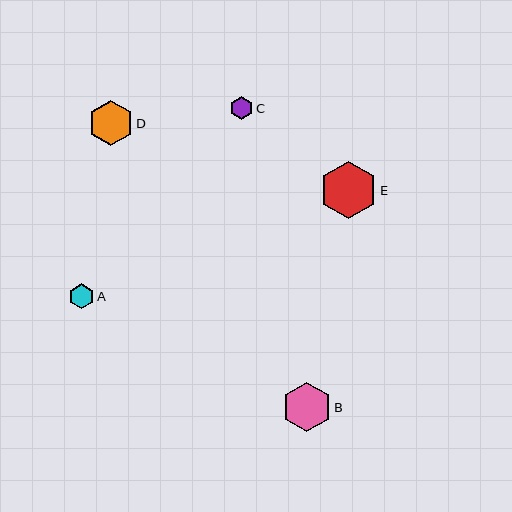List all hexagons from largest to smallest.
From largest to smallest: E, B, D, A, C.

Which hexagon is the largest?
Hexagon E is the largest with a size of approximately 58 pixels.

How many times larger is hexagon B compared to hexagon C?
Hexagon B is approximately 2.2 times the size of hexagon C.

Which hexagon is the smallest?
Hexagon C is the smallest with a size of approximately 23 pixels.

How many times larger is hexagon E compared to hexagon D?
Hexagon E is approximately 1.3 times the size of hexagon D.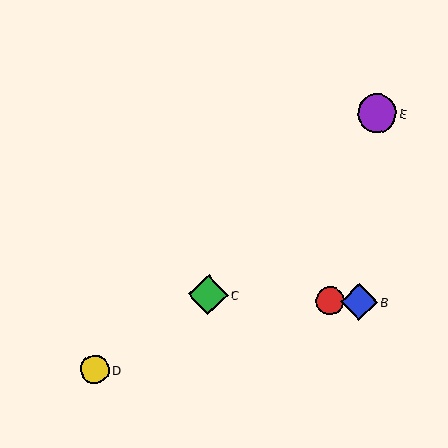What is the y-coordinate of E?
Object E is at y≈113.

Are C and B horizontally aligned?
Yes, both are at y≈295.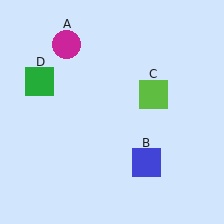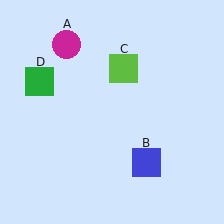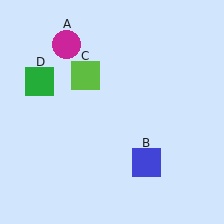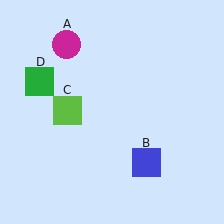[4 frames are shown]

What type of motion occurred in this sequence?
The lime square (object C) rotated counterclockwise around the center of the scene.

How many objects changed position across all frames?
1 object changed position: lime square (object C).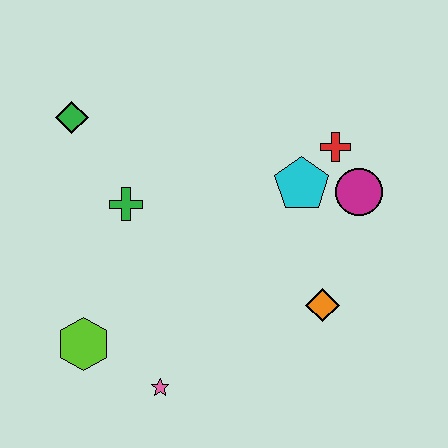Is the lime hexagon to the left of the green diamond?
No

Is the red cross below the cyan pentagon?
No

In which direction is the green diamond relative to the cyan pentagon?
The green diamond is to the left of the cyan pentagon.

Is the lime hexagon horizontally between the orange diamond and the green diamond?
Yes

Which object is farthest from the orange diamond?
The green diamond is farthest from the orange diamond.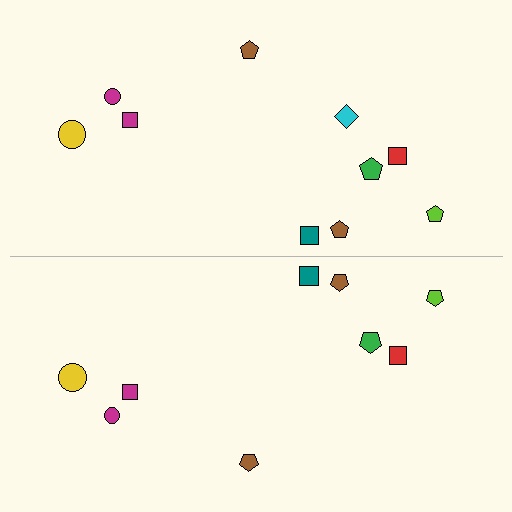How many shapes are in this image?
There are 19 shapes in this image.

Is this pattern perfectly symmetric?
No, the pattern is not perfectly symmetric. A cyan diamond is missing from the bottom side.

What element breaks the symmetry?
A cyan diamond is missing from the bottom side.